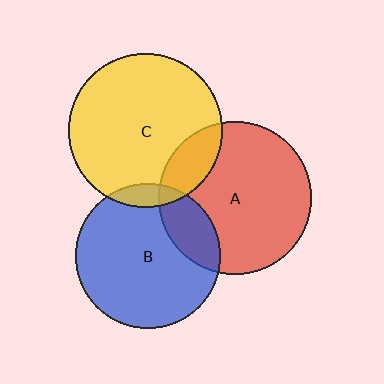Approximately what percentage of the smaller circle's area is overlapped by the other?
Approximately 10%.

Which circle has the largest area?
Circle C (yellow).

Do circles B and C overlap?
Yes.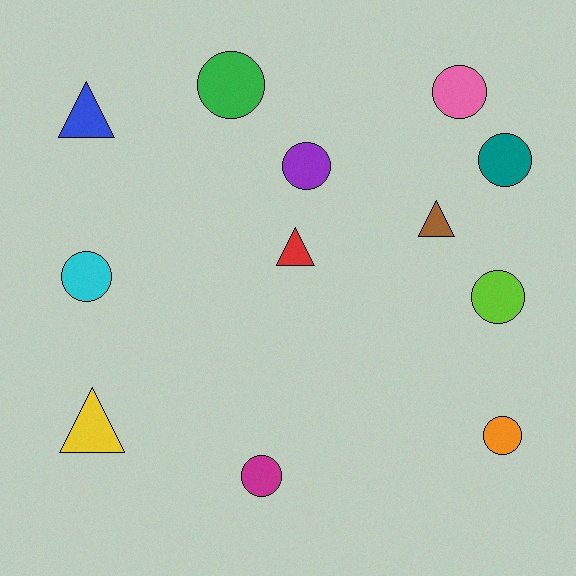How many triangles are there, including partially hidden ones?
There are 4 triangles.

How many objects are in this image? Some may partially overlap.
There are 12 objects.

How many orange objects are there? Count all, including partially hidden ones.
There is 1 orange object.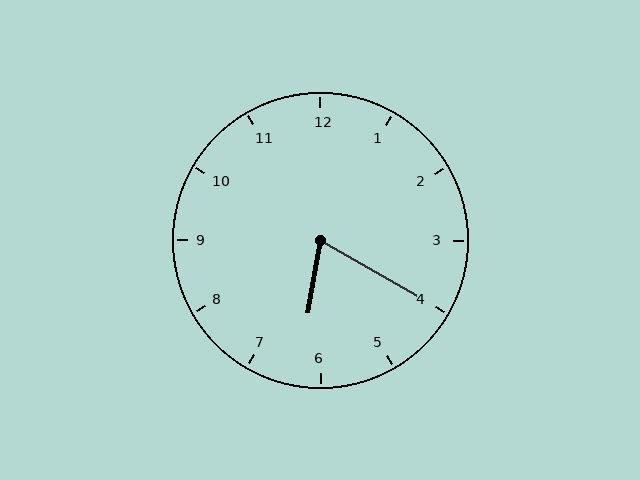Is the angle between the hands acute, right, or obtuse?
It is acute.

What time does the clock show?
6:20.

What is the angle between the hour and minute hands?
Approximately 70 degrees.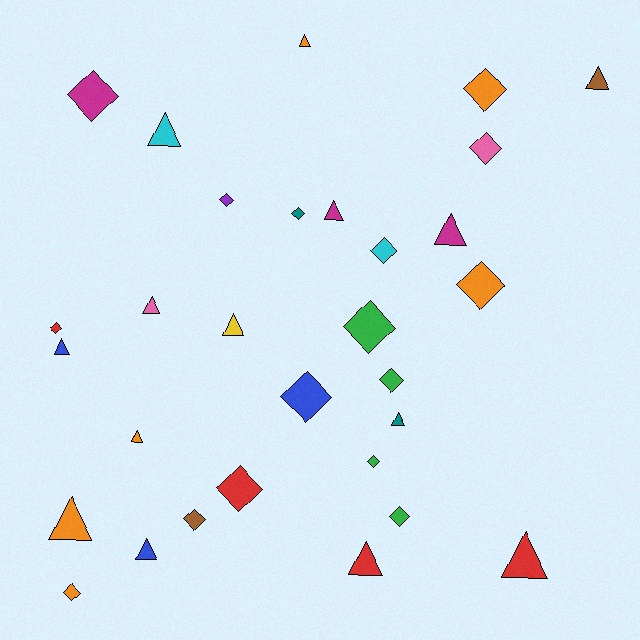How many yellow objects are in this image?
There is 1 yellow object.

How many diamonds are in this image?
There are 16 diamonds.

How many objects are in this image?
There are 30 objects.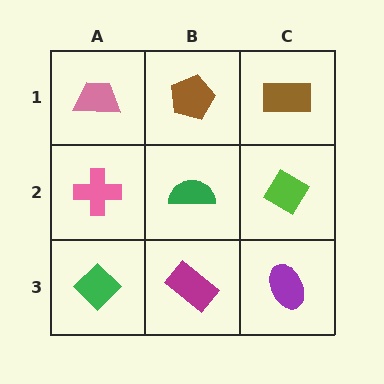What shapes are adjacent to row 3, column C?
A lime diamond (row 2, column C), a magenta rectangle (row 3, column B).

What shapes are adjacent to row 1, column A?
A pink cross (row 2, column A), a brown pentagon (row 1, column B).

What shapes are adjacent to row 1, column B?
A green semicircle (row 2, column B), a pink trapezoid (row 1, column A), a brown rectangle (row 1, column C).